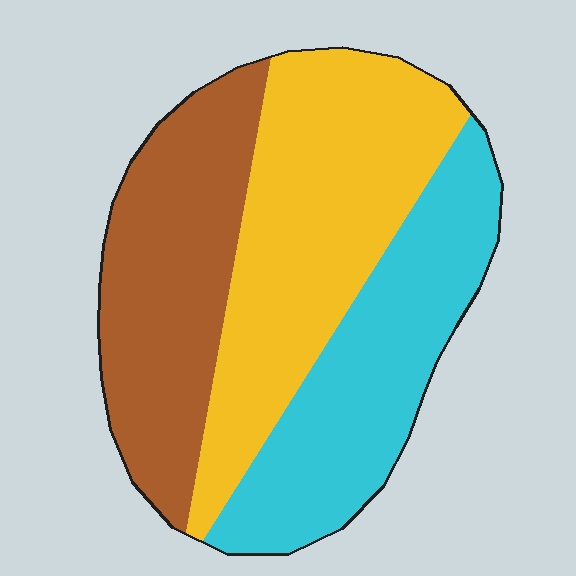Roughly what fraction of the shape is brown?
Brown takes up about one third (1/3) of the shape.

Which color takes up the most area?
Yellow, at roughly 40%.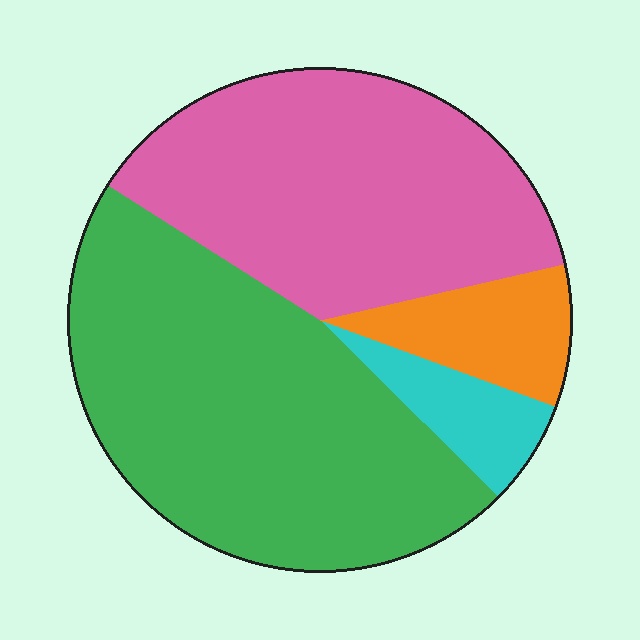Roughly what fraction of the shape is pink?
Pink takes up about three eighths (3/8) of the shape.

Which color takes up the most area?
Green, at roughly 45%.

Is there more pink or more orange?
Pink.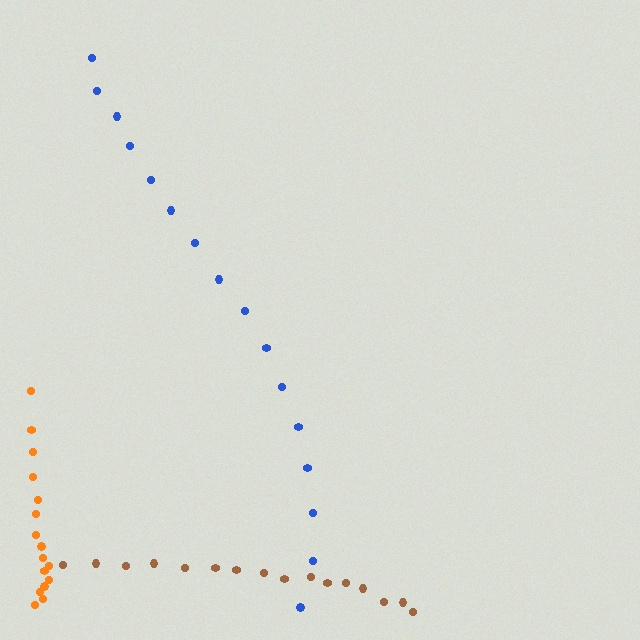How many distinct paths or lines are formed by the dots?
There are 3 distinct paths.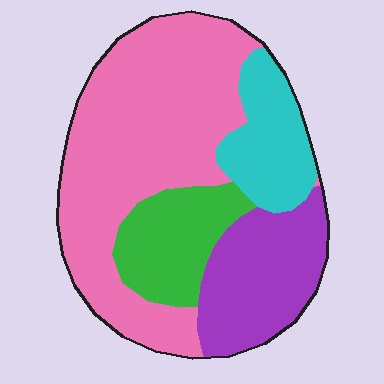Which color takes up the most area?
Pink, at roughly 50%.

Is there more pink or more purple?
Pink.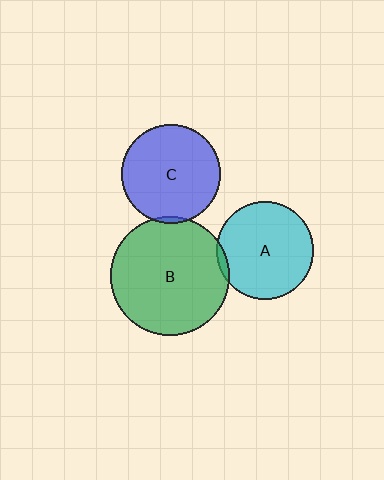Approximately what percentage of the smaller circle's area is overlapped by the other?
Approximately 5%.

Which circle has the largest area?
Circle B (green).